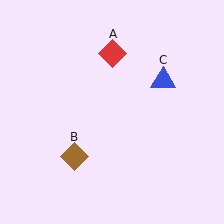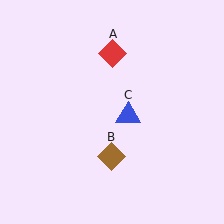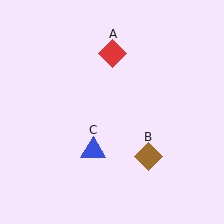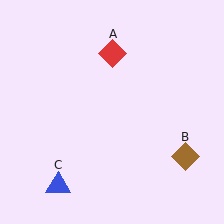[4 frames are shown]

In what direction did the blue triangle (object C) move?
The blue triangle (object C) moved down and to the left.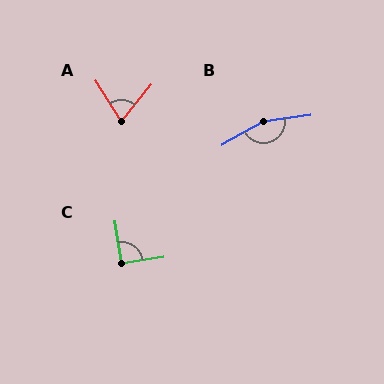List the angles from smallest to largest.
A (71°), C (90°), B (158°).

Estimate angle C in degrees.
Approximately 90 degrees.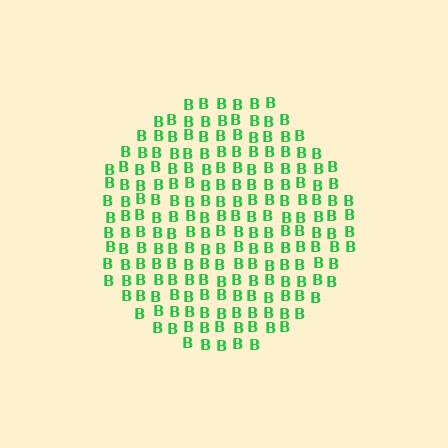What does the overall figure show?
The overall figure shows a circle.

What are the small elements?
The small elements are letter B's.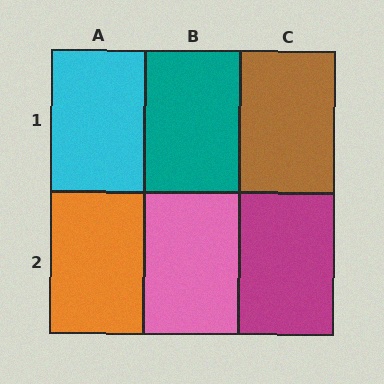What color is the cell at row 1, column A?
Cyan.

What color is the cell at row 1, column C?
Brown.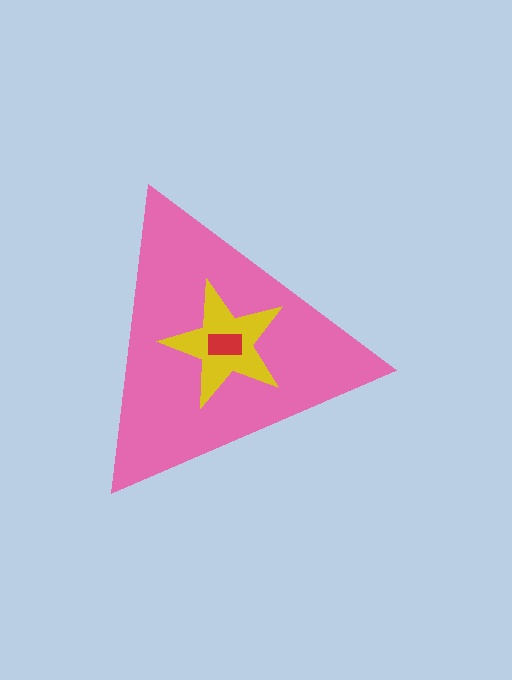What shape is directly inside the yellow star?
The red rectangle.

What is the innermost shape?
The red rectangle.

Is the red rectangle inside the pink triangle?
Yes.